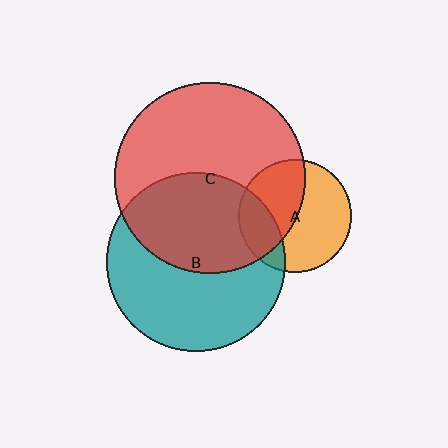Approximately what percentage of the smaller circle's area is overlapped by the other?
Approximately 25%.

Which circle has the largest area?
Circle C (red).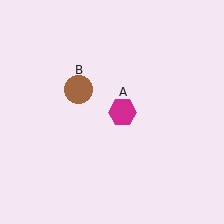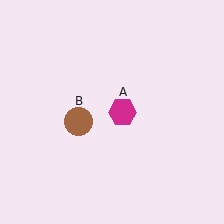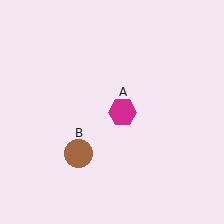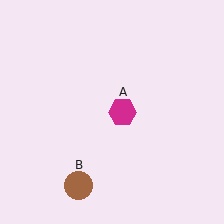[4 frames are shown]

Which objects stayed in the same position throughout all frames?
Magenta hexagon (object A) remained stationary.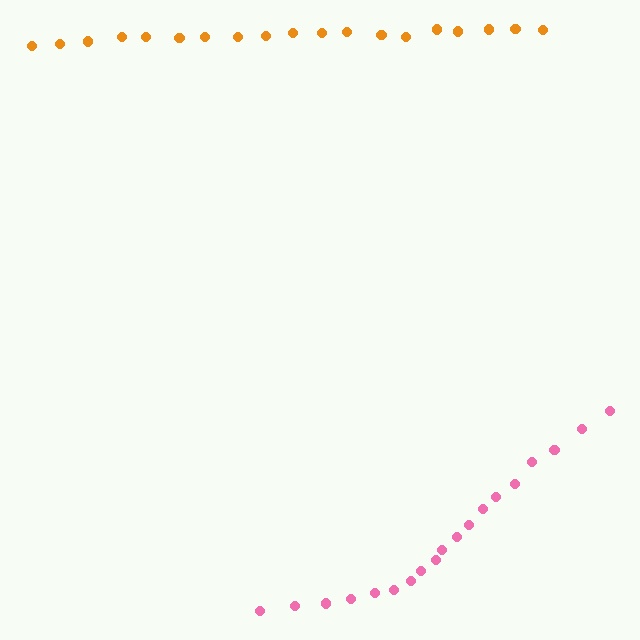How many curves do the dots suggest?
There are 2 distinct paths.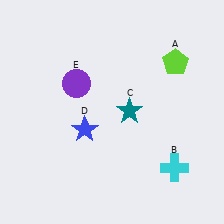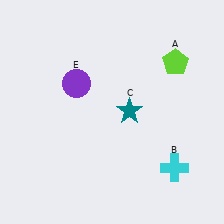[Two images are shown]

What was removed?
The blue star (D) was removed in Image 2.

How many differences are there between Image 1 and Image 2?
There is 1 difference between the two images.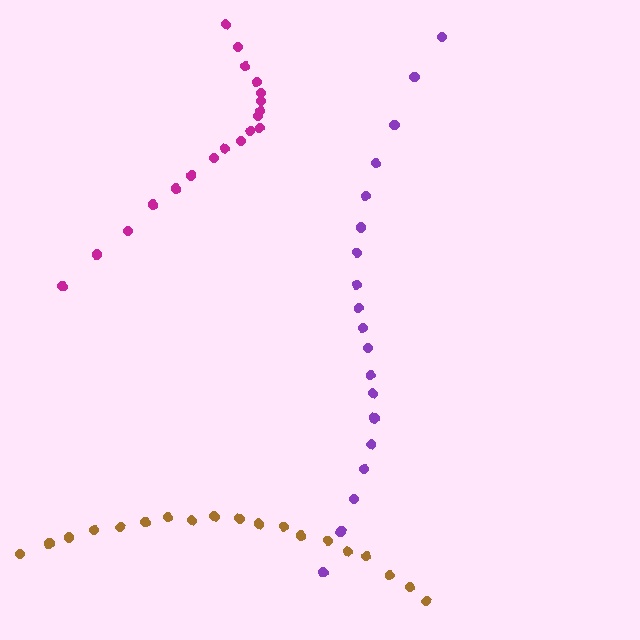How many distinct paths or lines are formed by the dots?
There are 3 distinct paths.